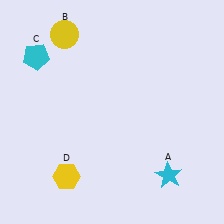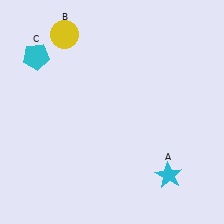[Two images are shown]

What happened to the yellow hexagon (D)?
The yellow hexagon (D) was removed in Image 2. It was in the bottom-left area of Image 1.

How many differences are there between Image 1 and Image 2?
There is 1 difference between the two images.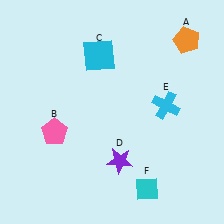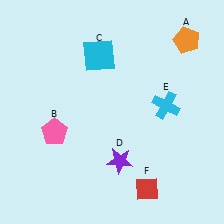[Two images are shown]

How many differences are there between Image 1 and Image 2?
There is 1 difference between the two images.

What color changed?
The diamond (F) changed from cyan in Image 1 to red in Image 2.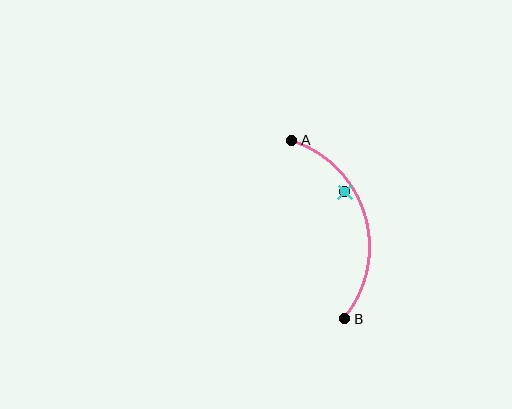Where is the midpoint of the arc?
The arc midpoint is the point on the curve farthest from the straight line joining A and B. It sits to the right of that line.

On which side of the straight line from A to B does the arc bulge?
The arc bulges to the right of the straight line connecting A and B.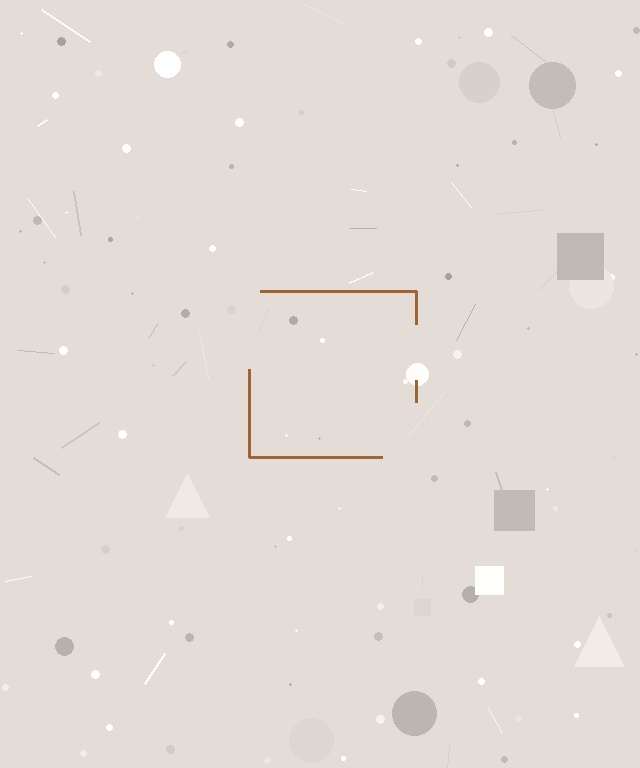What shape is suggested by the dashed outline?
The dashed outline suggests a square.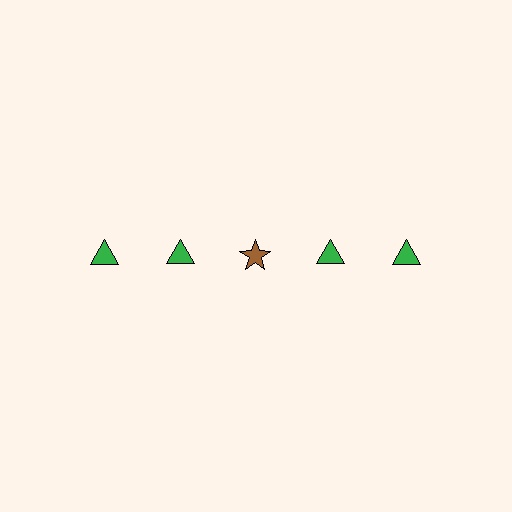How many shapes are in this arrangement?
There are 5 shapes arranged in a grid pattern.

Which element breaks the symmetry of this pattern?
The brown star in the top row, center column breaks the symmetry. All other shapes are green triangles.